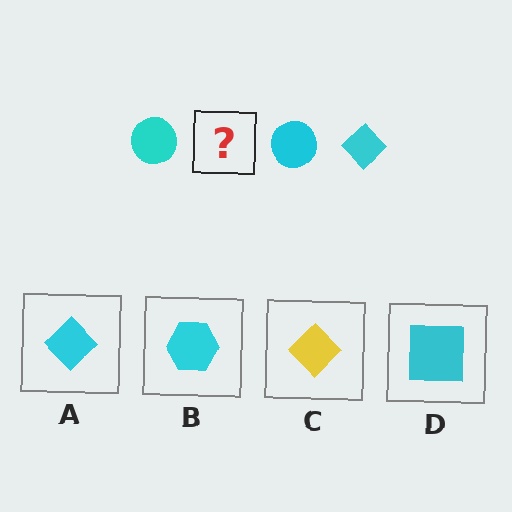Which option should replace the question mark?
Option A.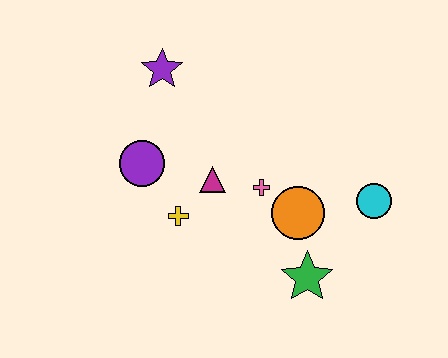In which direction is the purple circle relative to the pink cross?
The purple circle is to the left of the pink cross.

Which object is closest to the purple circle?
The yellow cross is closest to the purple circle.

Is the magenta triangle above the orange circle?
Yes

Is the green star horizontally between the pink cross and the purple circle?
No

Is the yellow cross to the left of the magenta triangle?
Yes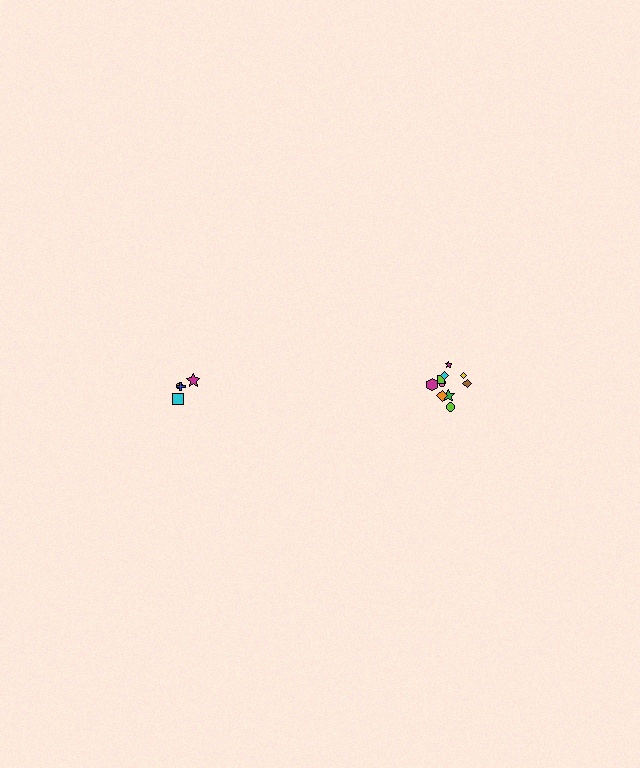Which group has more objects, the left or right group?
The right group.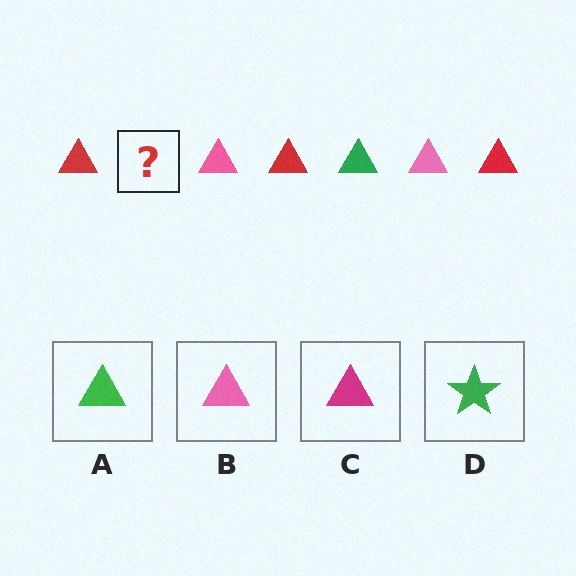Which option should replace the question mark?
Option A.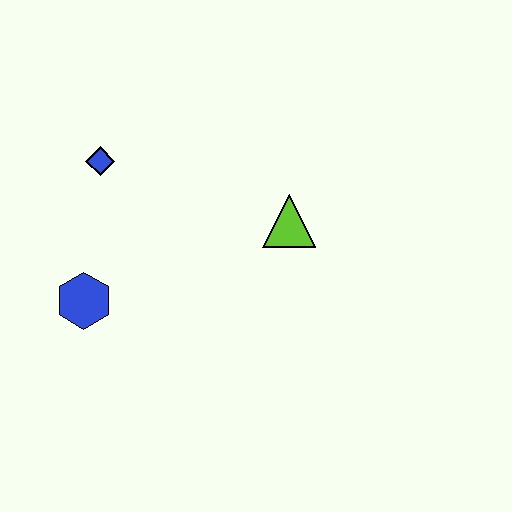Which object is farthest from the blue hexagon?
The lime triangle is farthest from the blue hexagon.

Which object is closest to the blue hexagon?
The blue diamond is closest to the blue hexagon.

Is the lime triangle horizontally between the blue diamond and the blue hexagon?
No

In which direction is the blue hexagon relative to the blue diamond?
The blue hexagon is below the blue diamond.